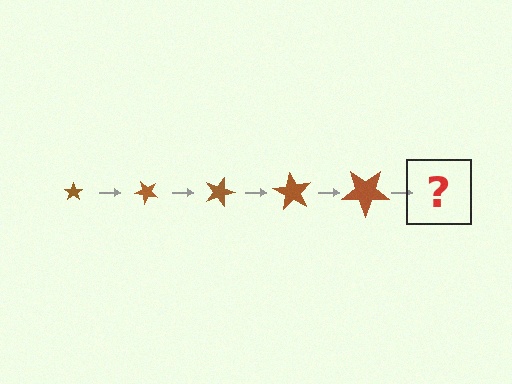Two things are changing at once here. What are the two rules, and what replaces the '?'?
The two rules are that the star grows larger each step and it rotates 45 degrees each step. The '?' should be a star, larger than the previous one and rotated 225 degrees from the start.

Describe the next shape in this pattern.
It should be a star, larger than the previous one and rotated 225 degrees from the start.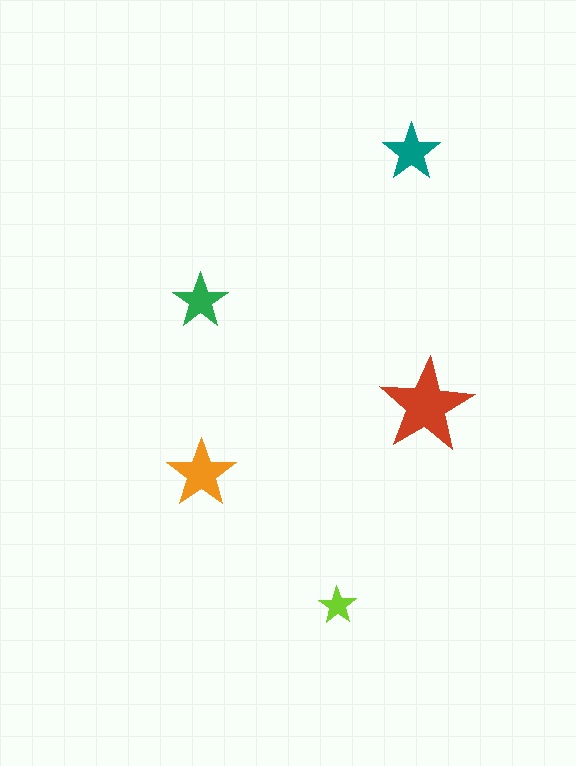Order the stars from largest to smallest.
the red one, the orange one, the teal one, the green one, the lime one.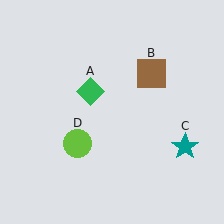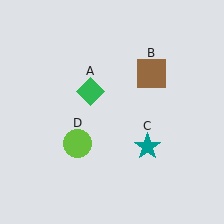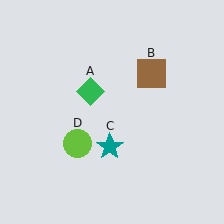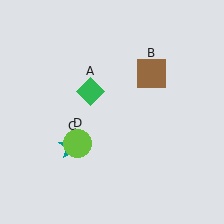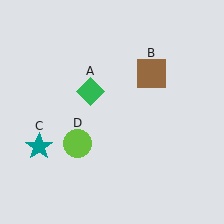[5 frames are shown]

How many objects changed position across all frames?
1 object changed position: teal star (object C).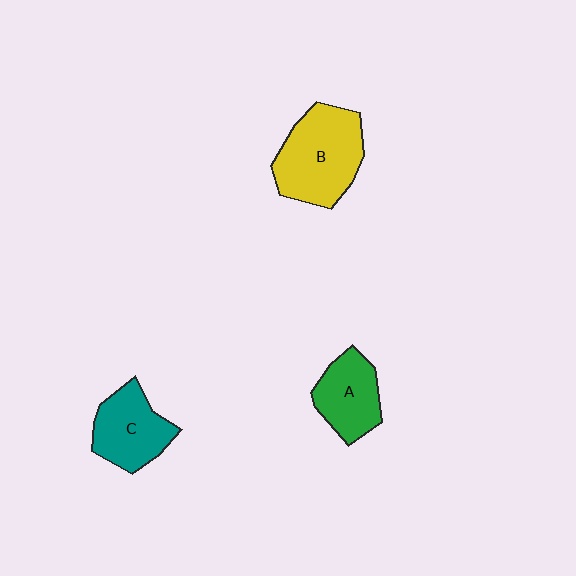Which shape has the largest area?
Shape B (yellow).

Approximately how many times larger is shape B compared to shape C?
Approximately 1.4 times.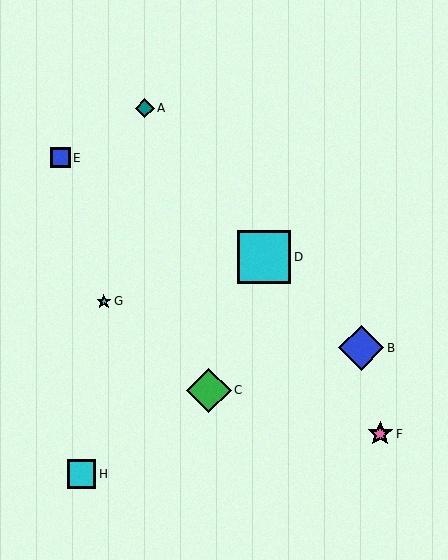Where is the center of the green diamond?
The center of the green diamond is at (209, 390).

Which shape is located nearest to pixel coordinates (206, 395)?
The green diamond (labeled C) at (209, 390) is nearest to that location.